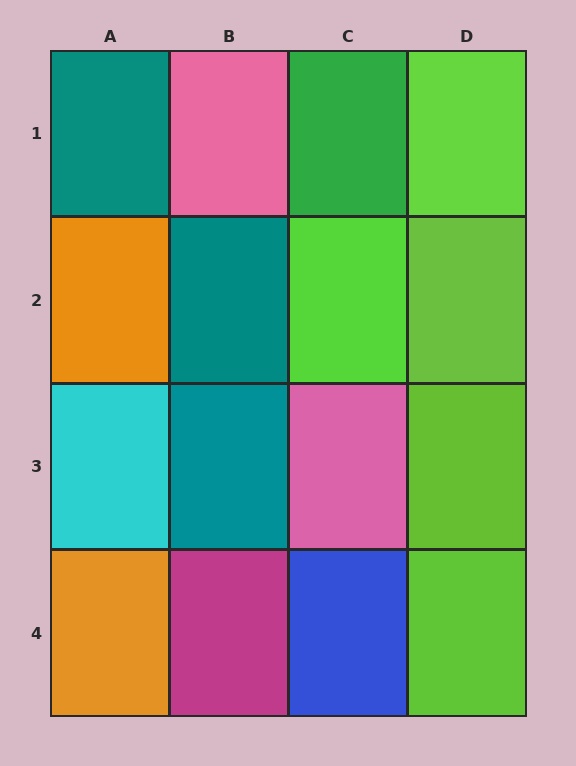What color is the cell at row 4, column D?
Lime.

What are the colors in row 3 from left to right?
Cyan, teal, pink, lime.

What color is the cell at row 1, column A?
Teal.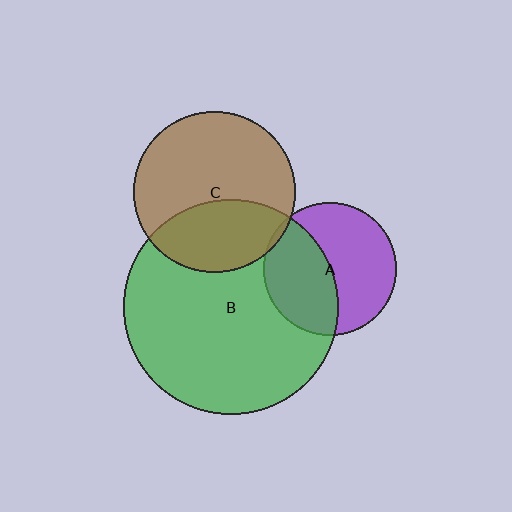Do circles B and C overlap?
Yes.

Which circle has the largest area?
Circle B (green).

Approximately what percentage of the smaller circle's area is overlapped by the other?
Approximately 35%.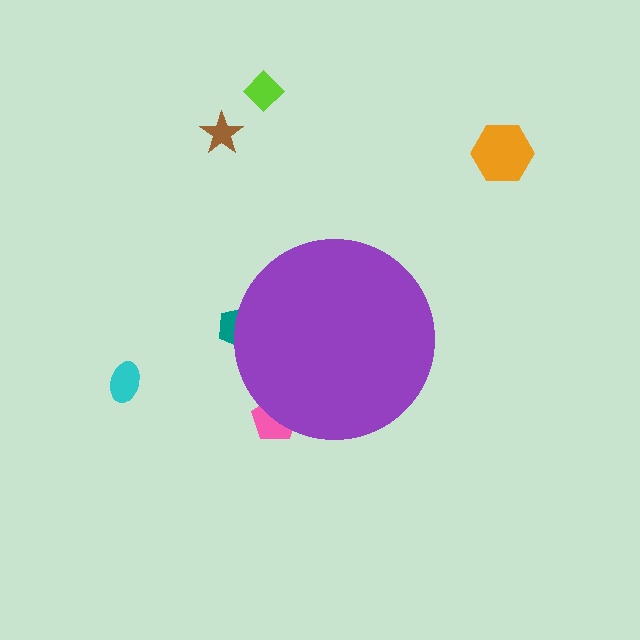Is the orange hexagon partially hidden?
No, the orange hexagon is fully visible.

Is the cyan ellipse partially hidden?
No, the cyan ellipse is fully visible.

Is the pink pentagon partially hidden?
Yes, the pink pentagon is partially hidden behind the purple circle.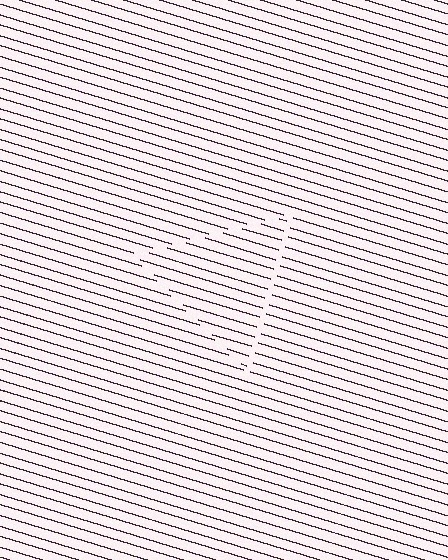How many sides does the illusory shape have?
3 sides — the line-ends trace a triangle.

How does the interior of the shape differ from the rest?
The interior of the shape contains the same grating, shifted by half a period — the contour is defined by the phase discontinuity where line-ends from the inner and outer gratings abut.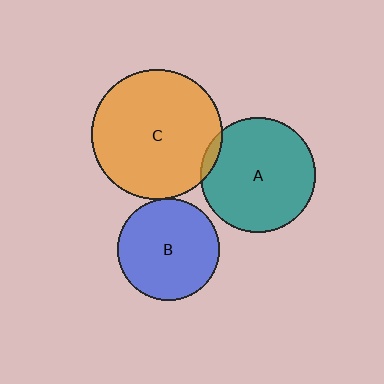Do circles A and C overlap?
Yes.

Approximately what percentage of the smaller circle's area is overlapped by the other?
Approximately 5%.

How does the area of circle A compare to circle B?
Approximately 1.3 times.